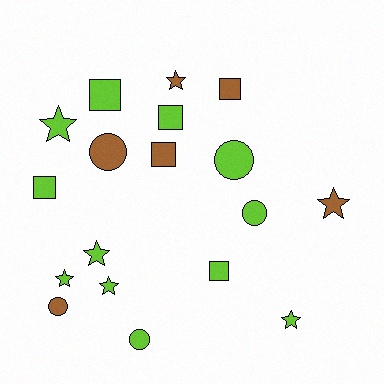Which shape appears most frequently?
Star, with 7 objects.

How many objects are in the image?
There are 18 objects.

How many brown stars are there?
There are 2 brown stars.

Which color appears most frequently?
Lime, with 12 objects.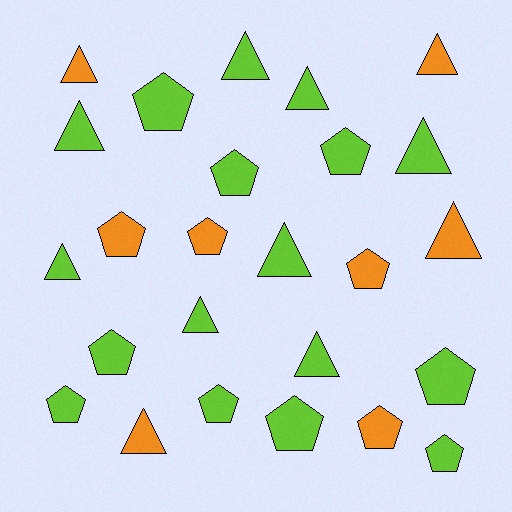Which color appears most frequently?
Lime, with 17 objects.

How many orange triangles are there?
There are 4 orange triangles.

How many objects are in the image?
There are 25 objects.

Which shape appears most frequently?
Pentagon, with 13 objects.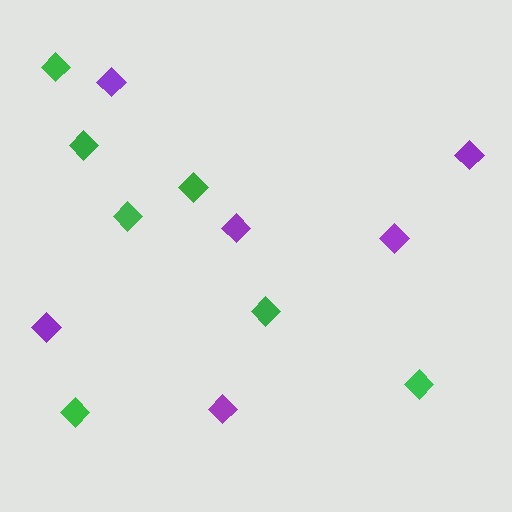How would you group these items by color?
There are 2 groups: one group of green diamonds (7) and one group of purple diamonds (6).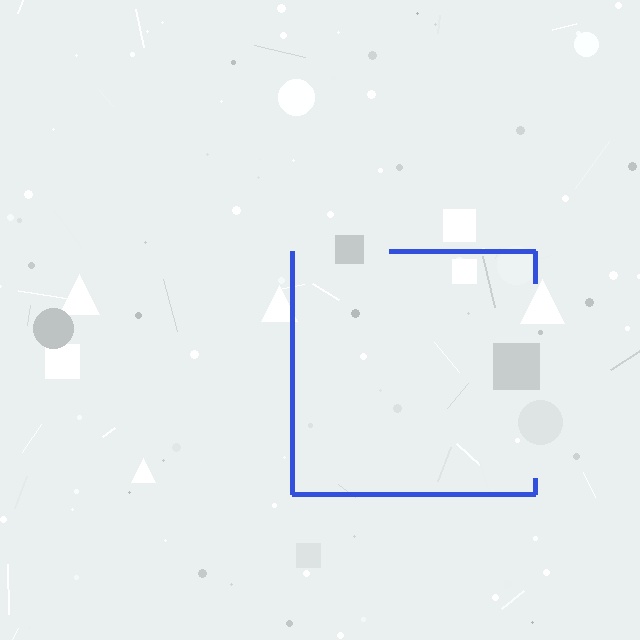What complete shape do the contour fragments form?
The contour fragments form a square.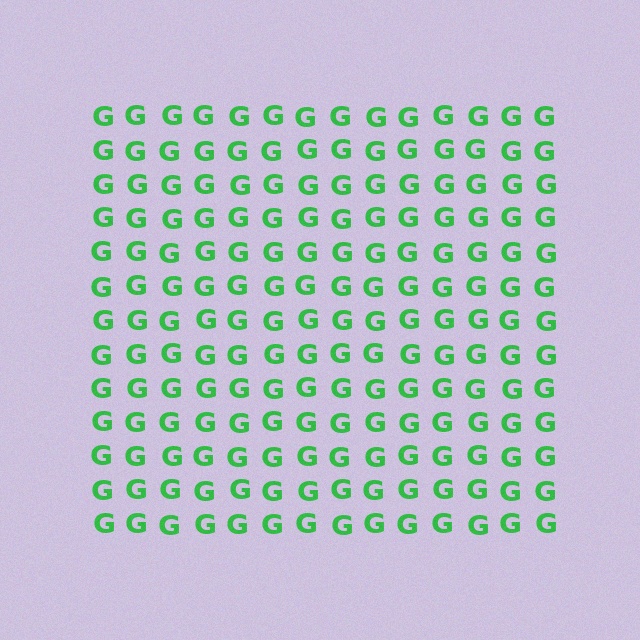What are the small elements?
The small elements are letter G's.